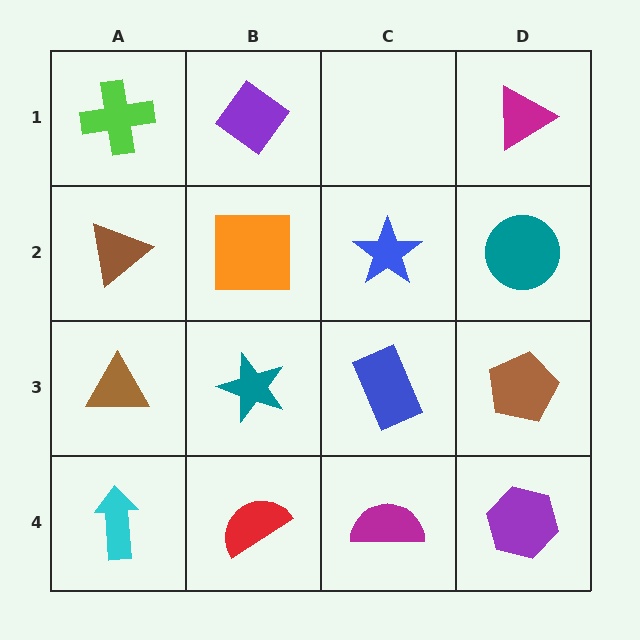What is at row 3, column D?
A brown pentagon.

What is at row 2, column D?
A teal circle.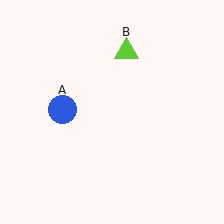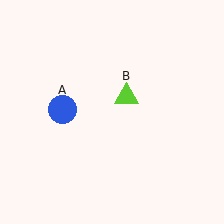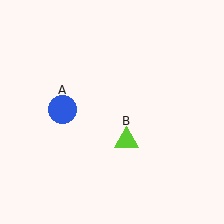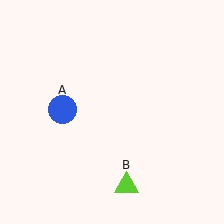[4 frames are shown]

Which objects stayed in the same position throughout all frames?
Blue circle (object A) remained stationary.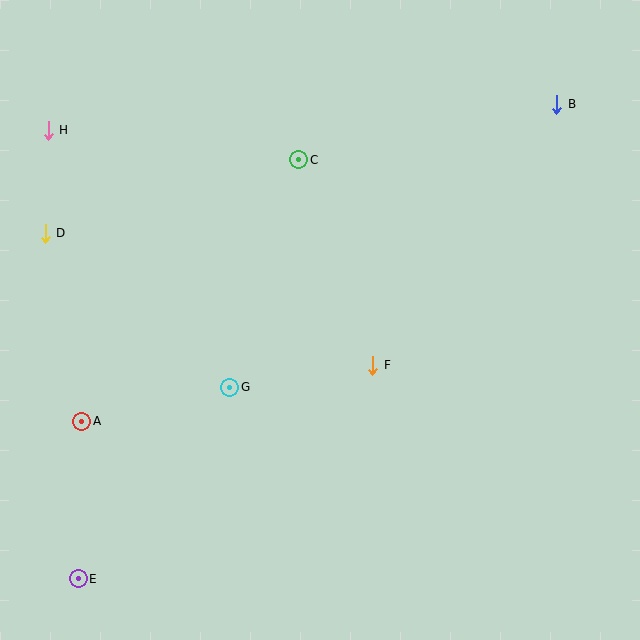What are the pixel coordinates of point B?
Point B is at (557, 104).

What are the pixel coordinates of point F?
Point F is at (373, 365).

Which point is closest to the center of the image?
Point F at (373, 365) is closest to the center.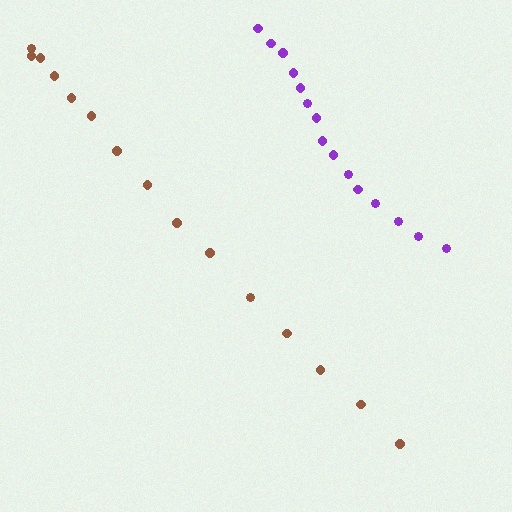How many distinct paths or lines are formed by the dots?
There are 2 distinct paths.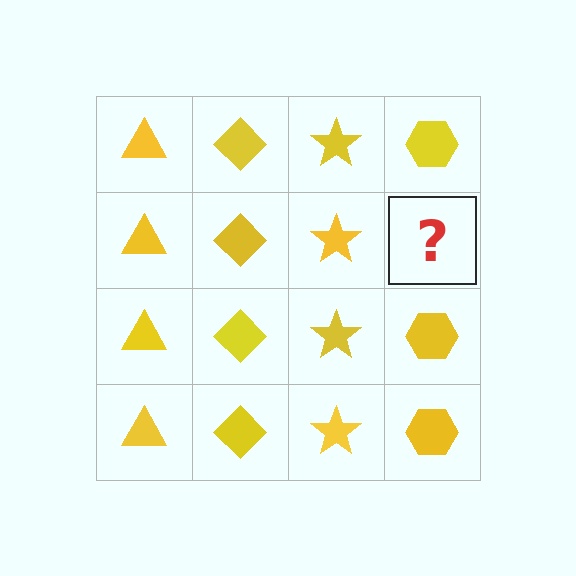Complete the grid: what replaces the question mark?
The question mark should be replaced with a yellow hexagon.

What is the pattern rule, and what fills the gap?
The rule is that each column has a consistent shape. The gap should be filled with a yellow hexagon.